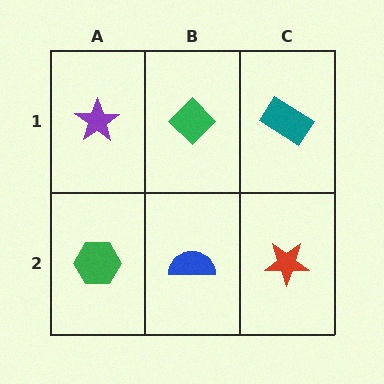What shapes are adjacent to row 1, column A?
A green hexagon (row 2, column A), a green diamond (row 1, column B).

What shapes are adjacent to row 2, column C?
A teal rectangle (row 1, column C), a blue semicircle (row 2, column B).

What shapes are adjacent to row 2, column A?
A purple star (row 1, column A), a blue semicircle (row 2, column B).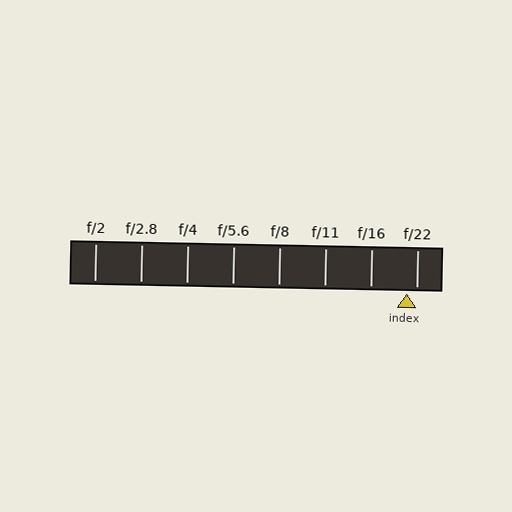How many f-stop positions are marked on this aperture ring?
There are 8 f-stop positions marked.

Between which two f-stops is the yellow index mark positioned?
The index mark is between f/16 and f/22.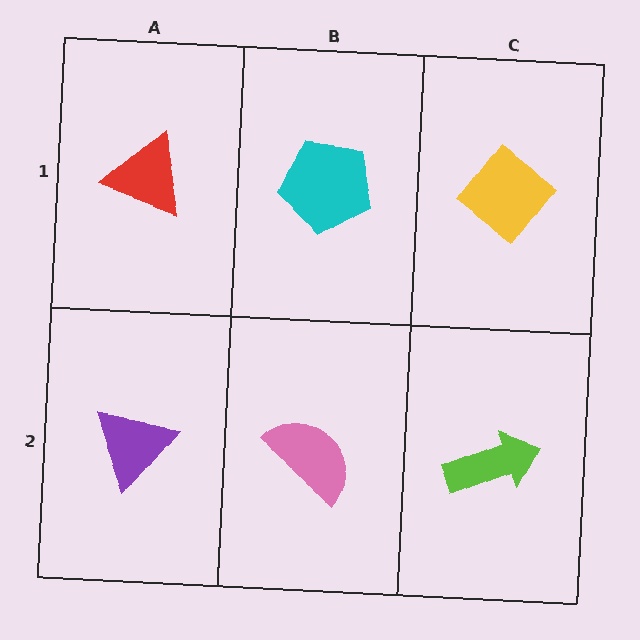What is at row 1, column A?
A red triangle.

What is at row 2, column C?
A lime arrow.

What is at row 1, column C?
A yellow diamond.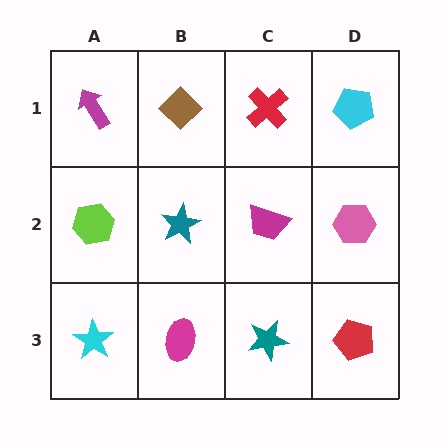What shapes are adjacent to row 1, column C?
A magenta trapezoid (row 2, column C), a brown diamond (row 1, column B), a cyan pentagon (row 1, column D).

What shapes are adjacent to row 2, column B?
A brown diamond (row 1, column B), a magenta ellipse (row 3, column B), a lime hexagon (row 2, column A), a magenta trapezoid (row 2, column C).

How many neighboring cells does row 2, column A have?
3.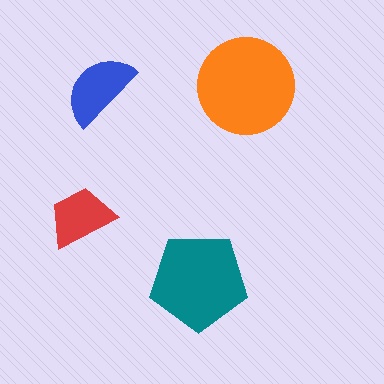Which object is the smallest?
The red trapezoid.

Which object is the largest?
The orange circle.